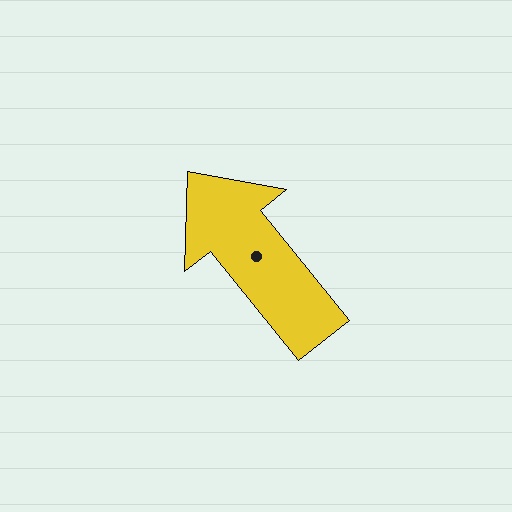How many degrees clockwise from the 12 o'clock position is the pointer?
Approximately 321 degrees.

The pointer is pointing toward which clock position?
Roughly 11 o'clock.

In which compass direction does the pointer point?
Northwest.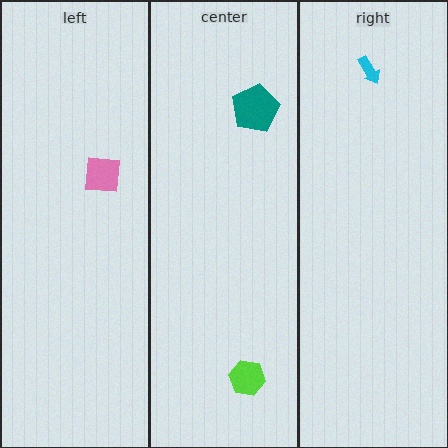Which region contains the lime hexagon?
The center region.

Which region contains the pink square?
The left region.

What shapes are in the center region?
The lime hexagon, the teal pentagon.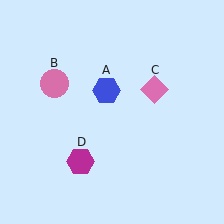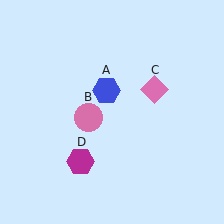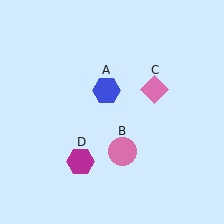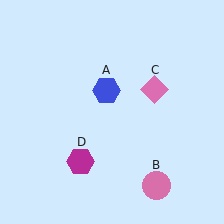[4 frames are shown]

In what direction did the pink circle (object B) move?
The pink circle (object B) moved down and to the right.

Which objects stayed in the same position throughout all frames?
Blue hexagon (object A) and pink diamond (object C) and magenta hexagon (object D) remained stationary.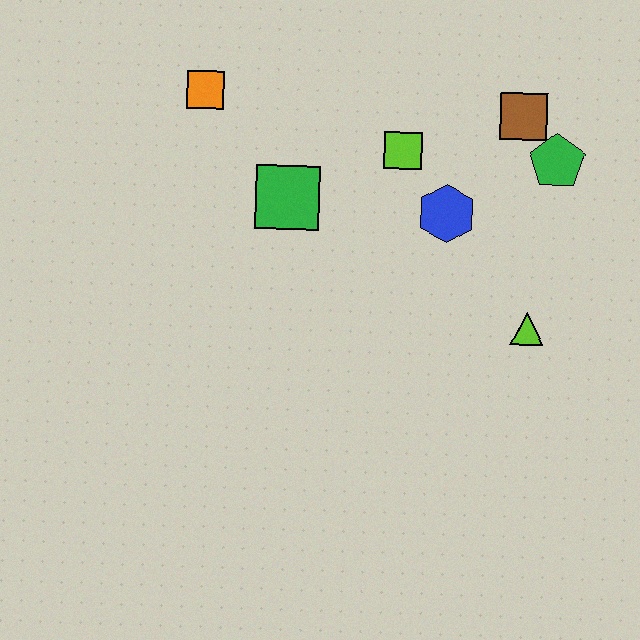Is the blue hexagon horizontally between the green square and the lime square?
No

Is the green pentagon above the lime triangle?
Yes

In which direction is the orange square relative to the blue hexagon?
The orange square is to the left of the blue hexagon.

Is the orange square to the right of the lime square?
No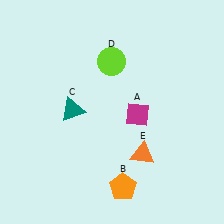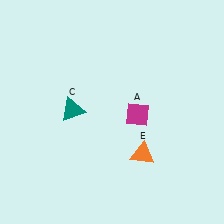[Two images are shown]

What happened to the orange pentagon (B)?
The orange pentagon (B) was removed in Image 2. It was in the bottom-right area of Image 1.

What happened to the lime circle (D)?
The lime circle (D) was removed in Image 2. It was in the top-left area of Image 1.